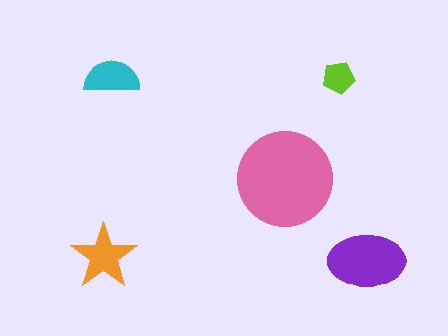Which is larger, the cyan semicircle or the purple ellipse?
The purple ellipse.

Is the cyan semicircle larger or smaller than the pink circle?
Smaller.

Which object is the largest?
The pink circle.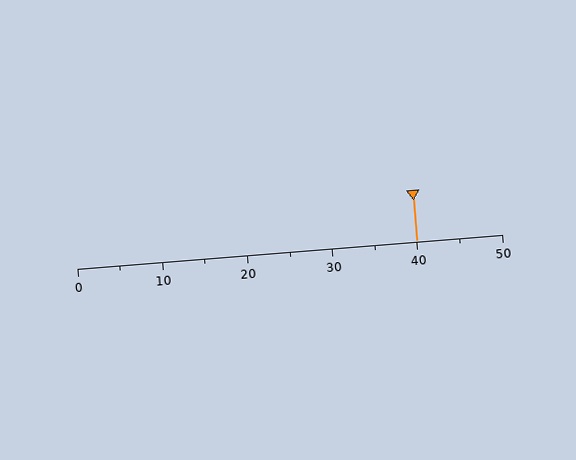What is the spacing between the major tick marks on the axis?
The major ticks are spaced 10 apart.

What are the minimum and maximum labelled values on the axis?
The axis runs from 0 to 50.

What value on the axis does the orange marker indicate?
The marker indicates approximately 40.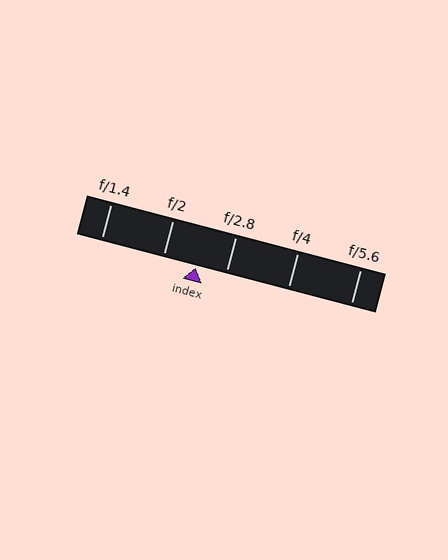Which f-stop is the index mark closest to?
The index mark is closest to f/2.8.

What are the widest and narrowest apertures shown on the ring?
The widest aperture shown is f/1.4 and the narrowest is f/5.6.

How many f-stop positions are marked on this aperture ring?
There are 5 f-stop positions marked.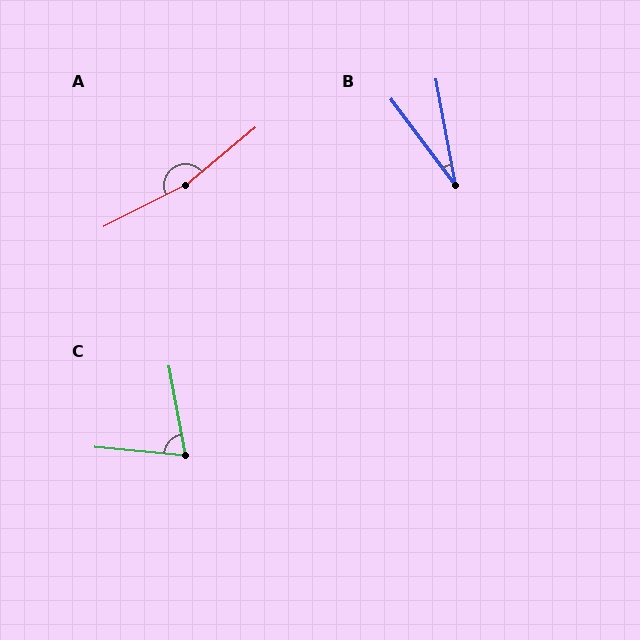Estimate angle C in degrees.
Approximately 74 degrees.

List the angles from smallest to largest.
B (27°), C (74°), A (167°).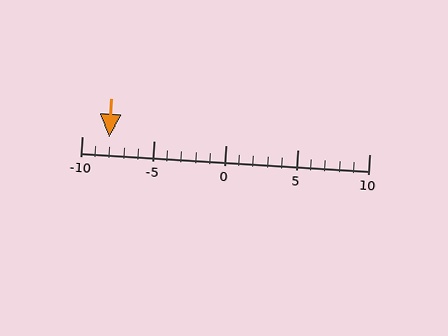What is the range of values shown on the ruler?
The ruler shows values from -10 to 10.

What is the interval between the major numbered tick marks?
The major tick marks are spaced 5 units apart.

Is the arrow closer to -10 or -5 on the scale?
The arrow is closer to -10.